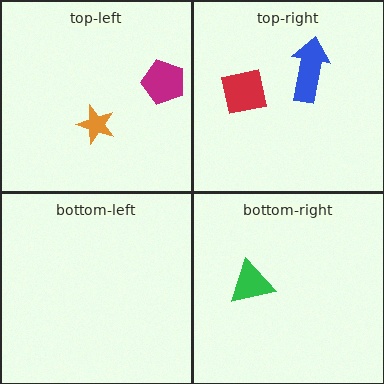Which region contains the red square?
The top-right region.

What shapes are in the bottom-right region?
The green triangle.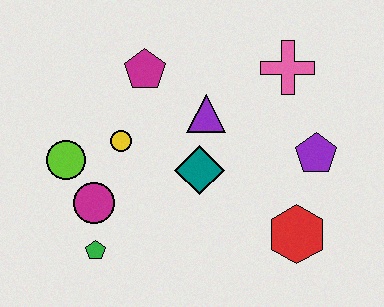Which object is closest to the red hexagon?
The purple pentagon is closest to the red hexagon.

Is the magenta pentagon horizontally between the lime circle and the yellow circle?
No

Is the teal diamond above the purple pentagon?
No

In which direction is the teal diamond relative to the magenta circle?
The teal diamond is to the right of the magenta circle.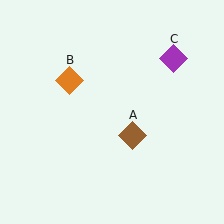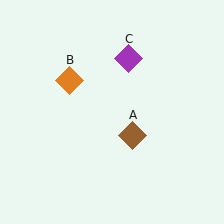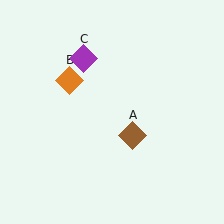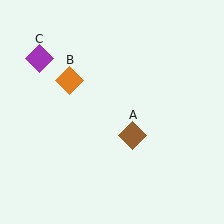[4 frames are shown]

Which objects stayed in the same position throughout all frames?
Brown diamond (object A) and orange diamond (object B) remained stationary.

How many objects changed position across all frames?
1 object changed position: purple diamond (object C).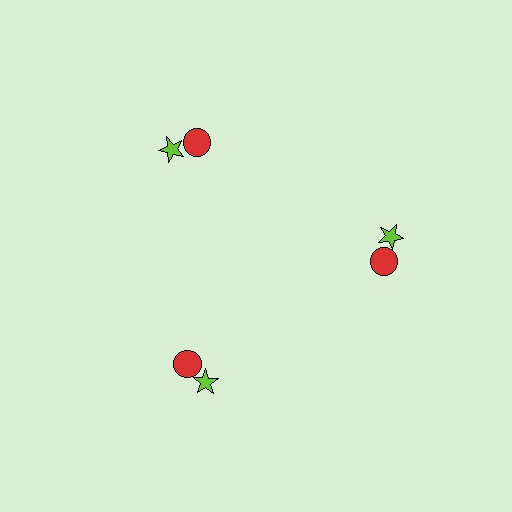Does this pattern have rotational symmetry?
Yes, this pattern has 3-fold rotational symmetry. It looks the same after rotating 120 degrees around the center.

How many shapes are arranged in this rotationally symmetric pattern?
There are 6 shapes, arranged in 3 groups of 2.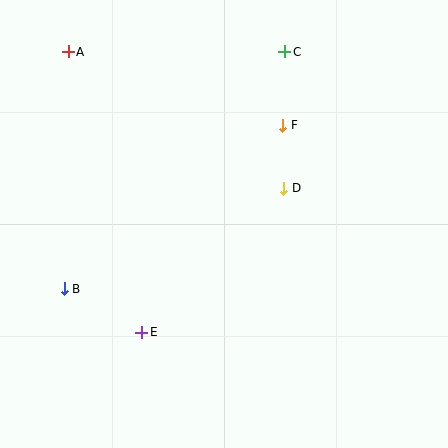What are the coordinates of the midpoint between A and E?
The midpoint between A and E is at (105, 192).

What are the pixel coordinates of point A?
Point A is at (68, 52).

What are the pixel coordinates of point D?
Point D is at (284, 188).